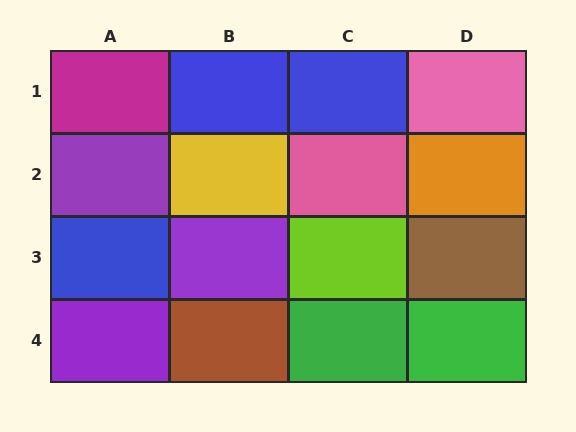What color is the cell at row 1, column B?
Blue.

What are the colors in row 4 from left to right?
Purple, brown, green, green.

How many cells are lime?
1 cell is lime.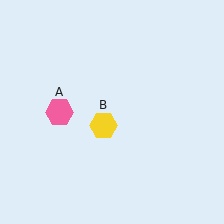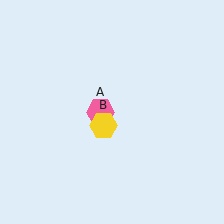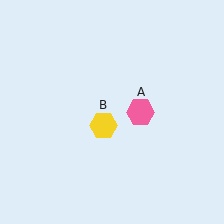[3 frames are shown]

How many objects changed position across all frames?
1 object changed position: pink hexagon (object A).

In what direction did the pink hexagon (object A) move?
The pink hexagon (object A) moved right.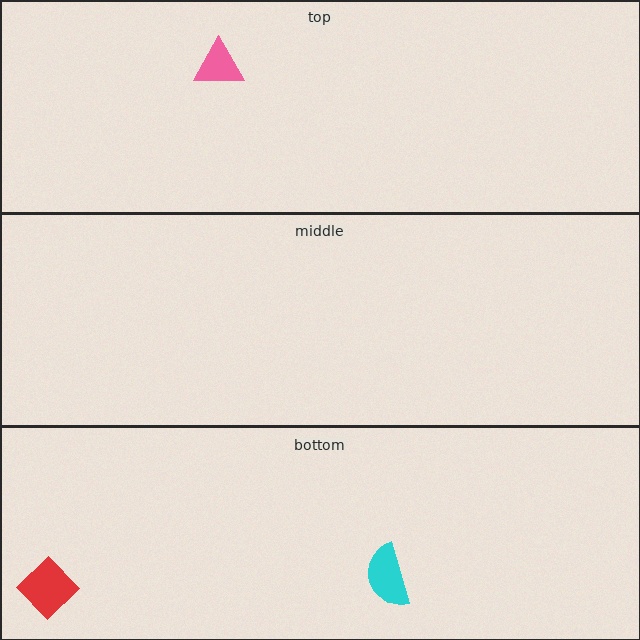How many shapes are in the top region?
1.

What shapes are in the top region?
The pink triangle.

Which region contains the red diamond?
The bottom region.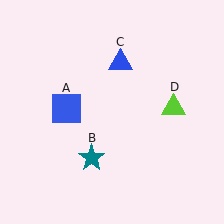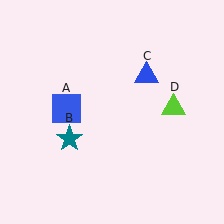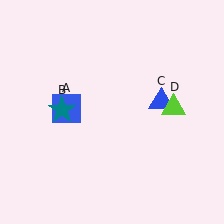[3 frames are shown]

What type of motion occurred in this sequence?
The teal star (object B), blue triangle (object C) rotated clockwise around the center of the scene.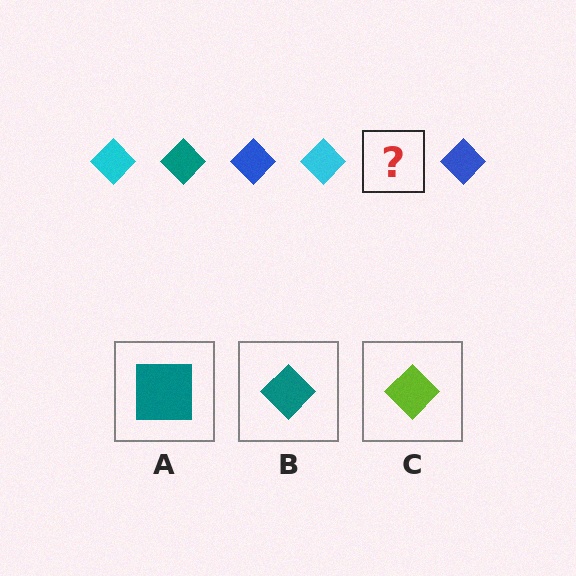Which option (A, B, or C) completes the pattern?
B.